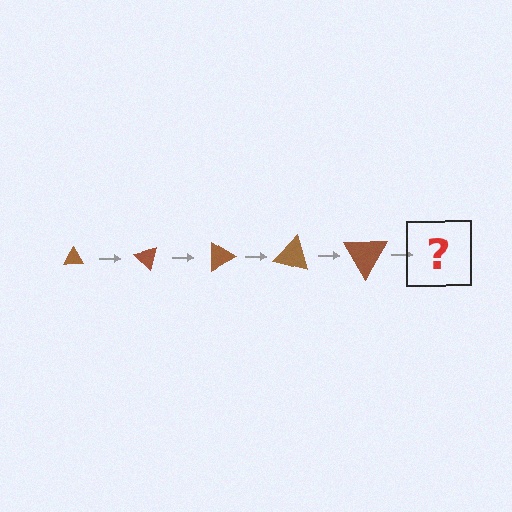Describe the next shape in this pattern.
It should be a triangle, larger than the previous one and rotated 225 degrees from the start.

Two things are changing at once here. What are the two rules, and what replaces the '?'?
The two rules are that the triangle grows larger each step and it rotates 45 degrees each step. The '?' should be a triangle, larger than the previous one and rotated 225 degrees from the start.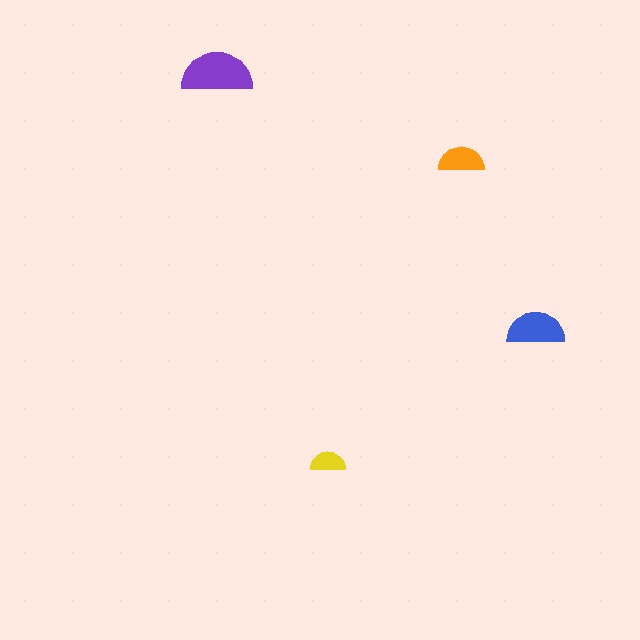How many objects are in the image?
There are 4 objects in the image.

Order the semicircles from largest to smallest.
the purple one, the blue one, the orange one, the yellow one.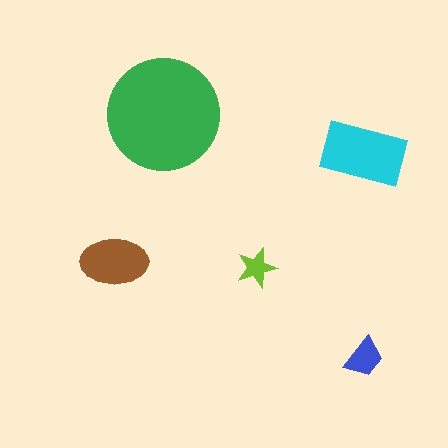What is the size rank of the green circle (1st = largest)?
1st.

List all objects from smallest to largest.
The lime star, the blue trapezoid, the brown ellipse, the cyan rectangle, the green circle.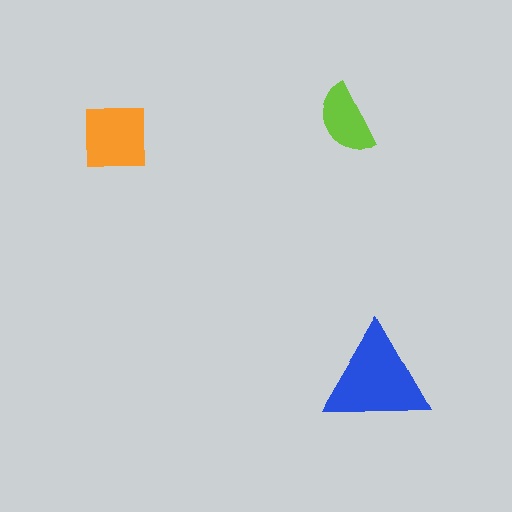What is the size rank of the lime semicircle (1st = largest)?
3rd.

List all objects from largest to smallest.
The blue triangle, the orange square, the lime semicircle.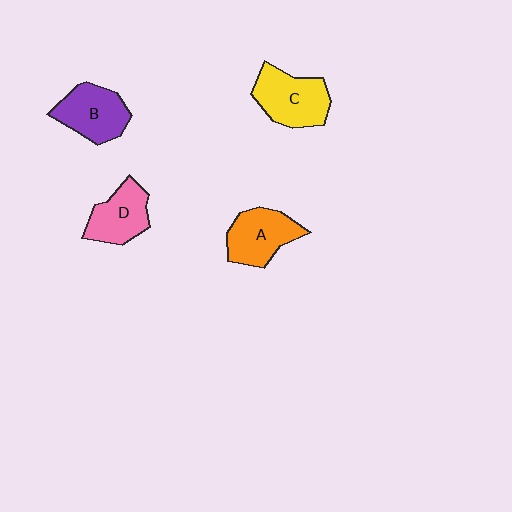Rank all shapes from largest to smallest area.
From largest to smallest: C (yellow), B (purple), A (orange), D (pink).